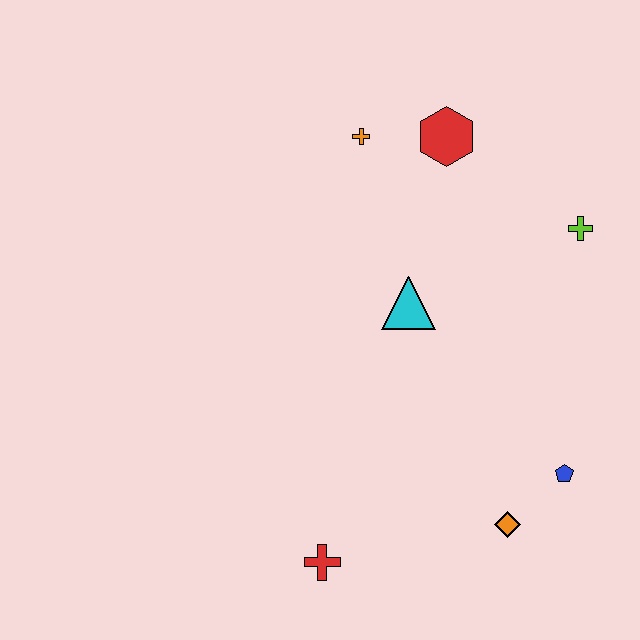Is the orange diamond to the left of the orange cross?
No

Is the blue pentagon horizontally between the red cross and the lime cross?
Yes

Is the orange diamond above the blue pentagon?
No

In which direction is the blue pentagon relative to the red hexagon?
The blue pentagon is below the red hexagon.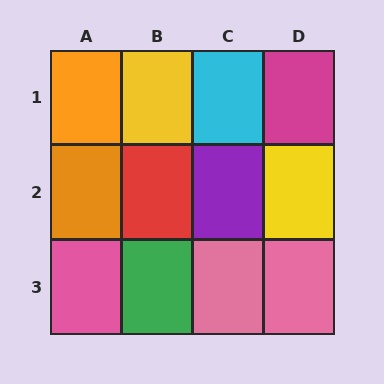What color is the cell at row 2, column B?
Red.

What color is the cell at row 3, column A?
Pink.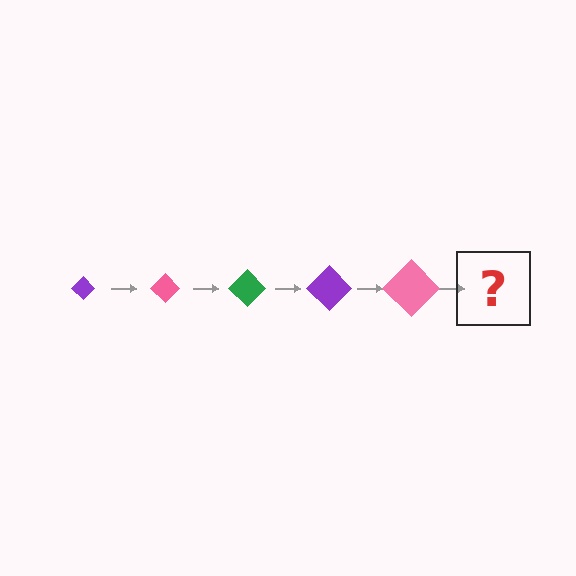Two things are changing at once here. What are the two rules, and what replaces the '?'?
The two rules are that the diamond grows larger each step and the color cycles through purple, pink, and green. The '?' should be a green diamond, larger than the previous one.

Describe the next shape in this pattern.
It should be a green diamond, larger than the previous one.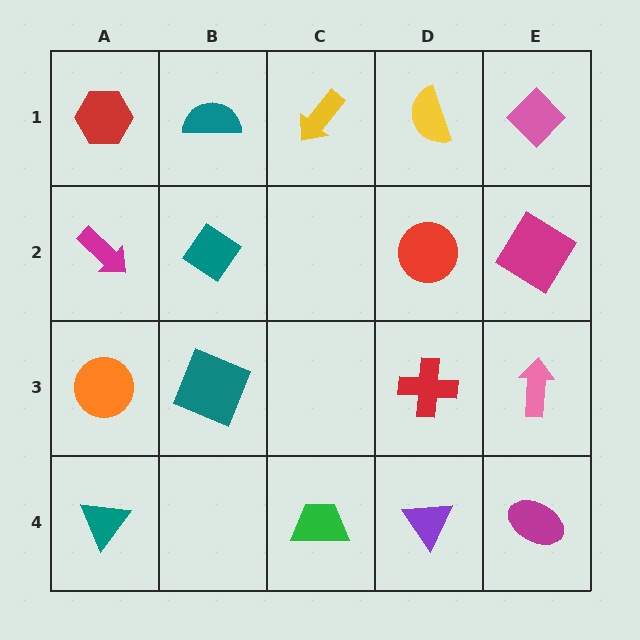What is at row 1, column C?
A yellow arrow.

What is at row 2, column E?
A magenta diamond.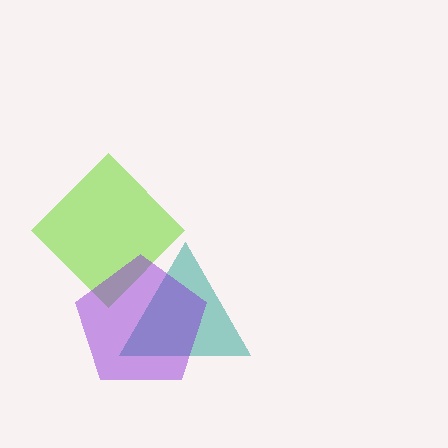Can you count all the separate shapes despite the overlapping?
Yes, there are 3 separate shapes.